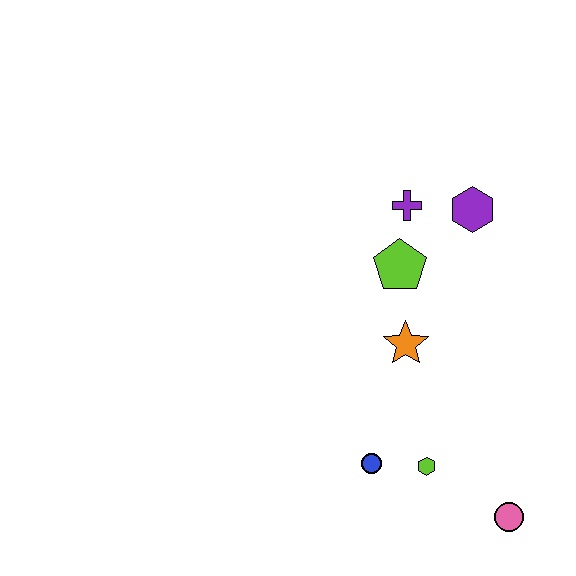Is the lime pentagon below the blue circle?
No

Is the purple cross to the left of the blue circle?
No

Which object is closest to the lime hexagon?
The blue circle is closest to the lime hexagon.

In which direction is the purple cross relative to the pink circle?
The purple cross is above the pink circle.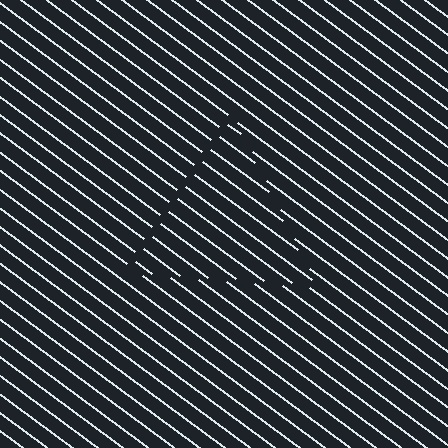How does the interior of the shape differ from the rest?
The interior of the shape contains the same grating, shifted by half a period — the contour is defined by the phase discontinuity where line-ends from the inner and outer gratings abut.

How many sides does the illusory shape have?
3 sides — the line-ends trace a triangle.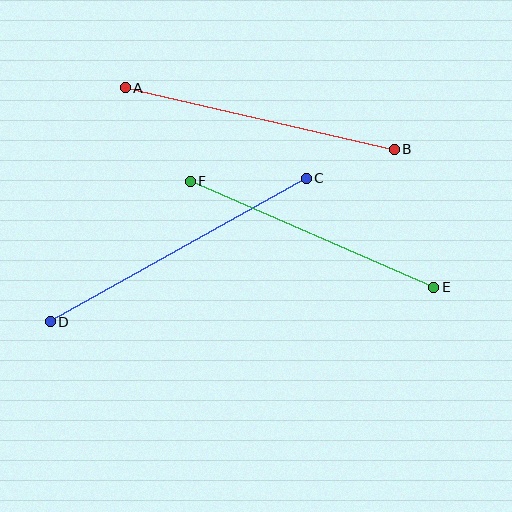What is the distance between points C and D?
The distance is approximately 293 pixels.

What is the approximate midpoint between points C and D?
The midpoint is at approximately (178, 250) pixels.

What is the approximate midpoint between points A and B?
The midpoint is at approximately (260, 119) pixels.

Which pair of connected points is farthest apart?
Points C and D are farthest apart.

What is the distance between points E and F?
The distance is approximately 266 pixels.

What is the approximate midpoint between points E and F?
The midpoint is at approximately (312, 234) pixels.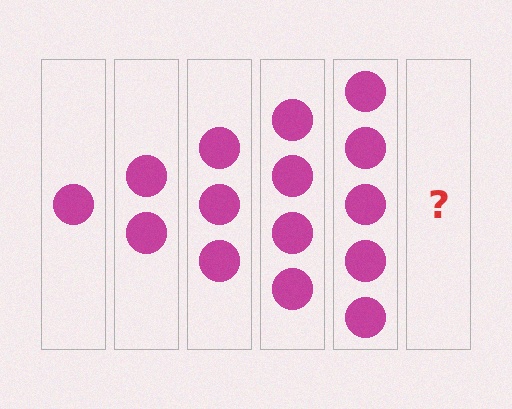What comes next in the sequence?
The next element should be 6 circles.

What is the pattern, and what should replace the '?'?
The pattern is that each step adds one more circle. The '?' should be 6 circles.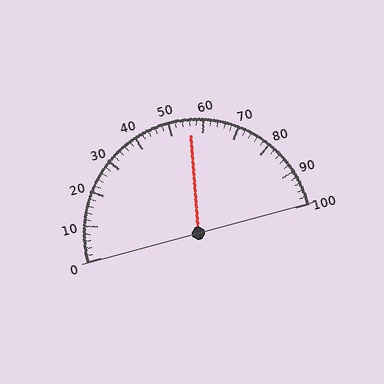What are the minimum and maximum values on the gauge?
The gauge ranges from 0 to 100.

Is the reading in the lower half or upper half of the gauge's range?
The reading is in the upper half of the range (0 to 100).